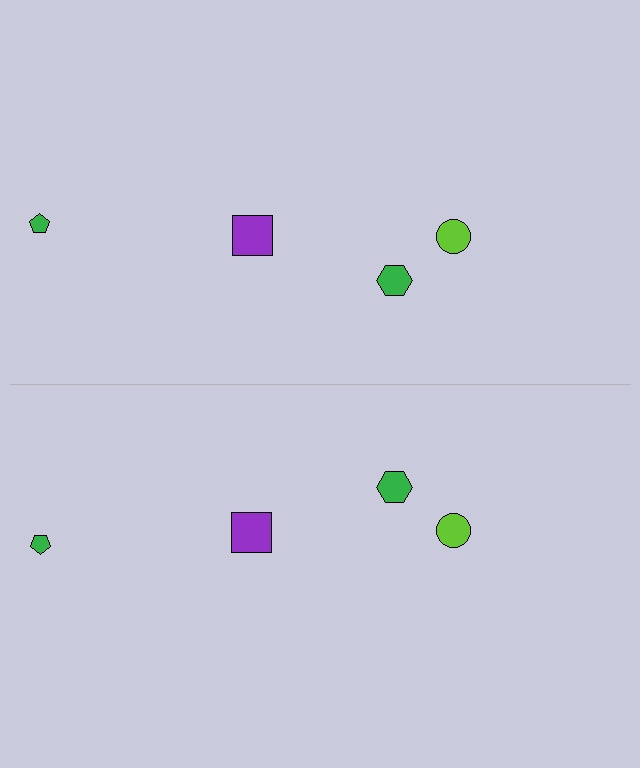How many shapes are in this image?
There are 8 shapes in this image.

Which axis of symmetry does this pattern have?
The pattern has a horizontal axis of symmetry running through the center of the image.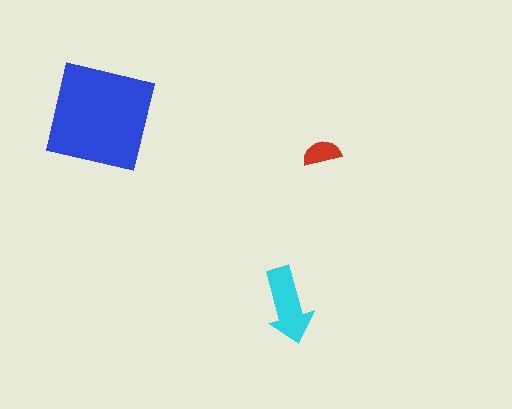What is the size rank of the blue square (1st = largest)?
1st.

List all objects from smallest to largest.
The red semicircle, the cyan arrow, the blue square.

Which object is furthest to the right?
The red semicircle is rightmost.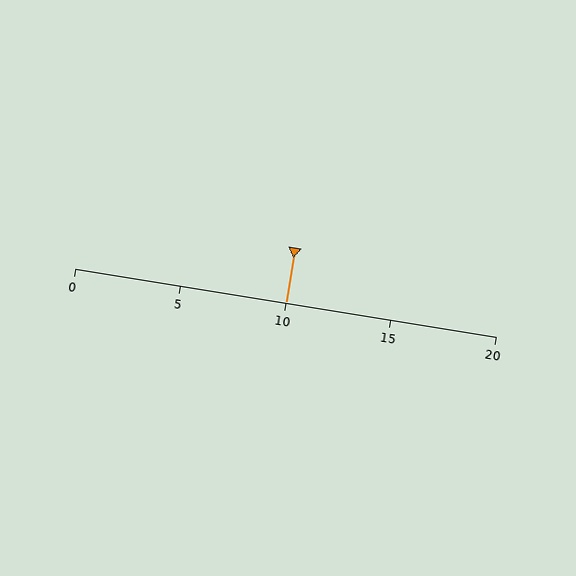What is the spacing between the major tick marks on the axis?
The major ticks are spaced 5 apart.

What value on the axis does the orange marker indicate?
The marker indicates approximately 10.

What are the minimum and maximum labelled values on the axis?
The axis runs from 0 to 20.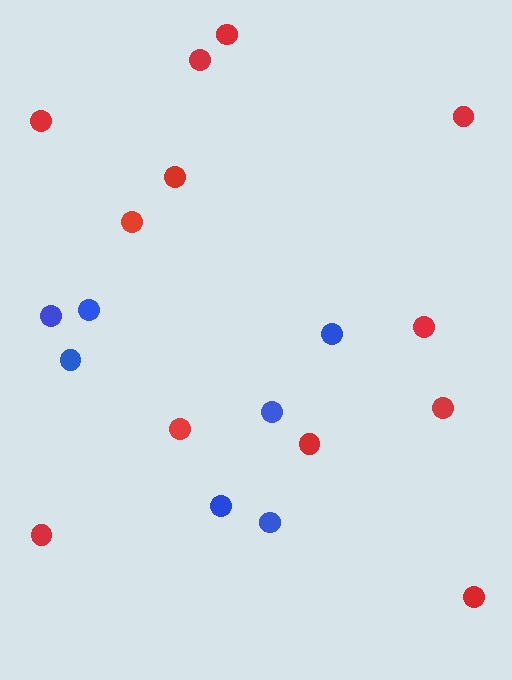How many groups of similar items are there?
There are 2 groups: one group of blue circles (7) and one group of red circles (12).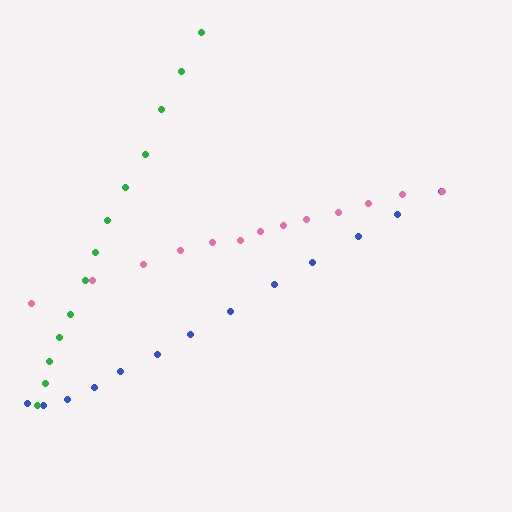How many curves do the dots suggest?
There are 3 distinct paths.